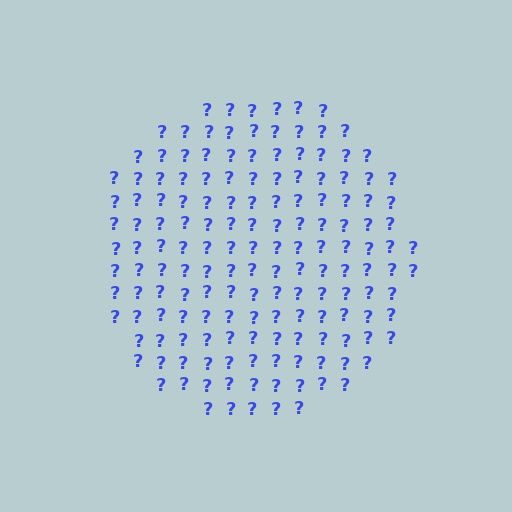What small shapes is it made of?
It is made of small question marks.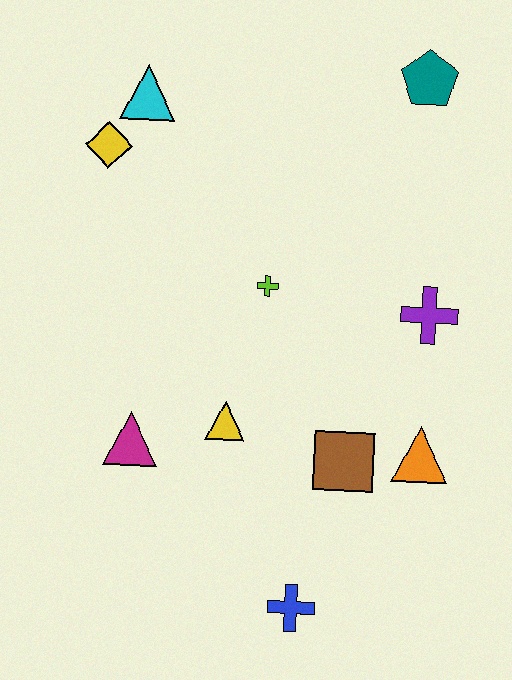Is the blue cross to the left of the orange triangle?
Yes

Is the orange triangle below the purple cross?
Yes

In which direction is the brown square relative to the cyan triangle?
The brown square is below the cyan triangle.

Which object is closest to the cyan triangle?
The yellow diamond is closest to the cyan triangle.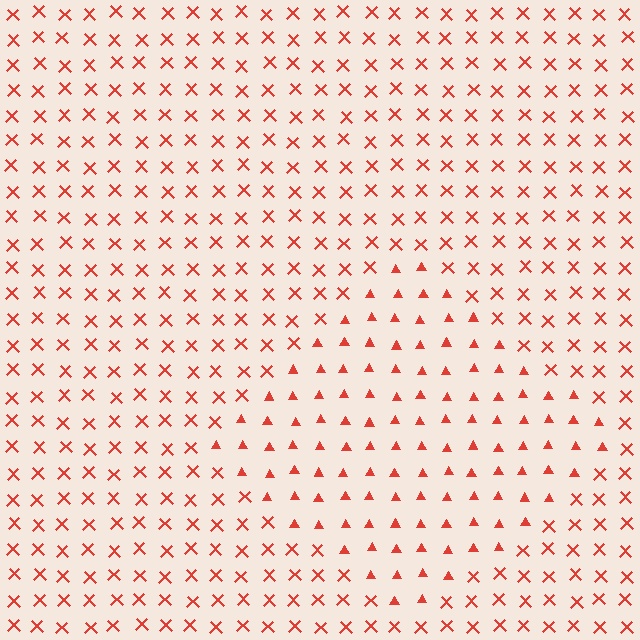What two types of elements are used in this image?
The image uses triangles inside the diamond region and X marks outside it.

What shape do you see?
I see a diamond.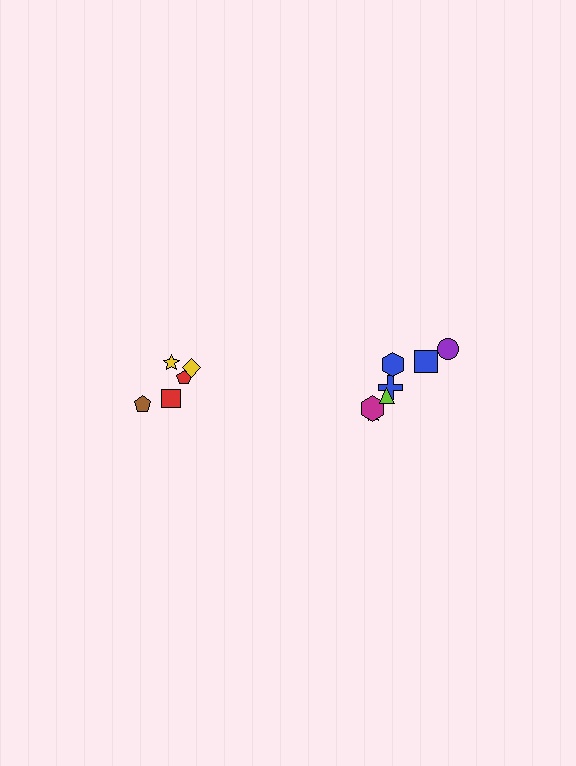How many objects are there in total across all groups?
There are 12 objects.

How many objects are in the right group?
There are 7 objects.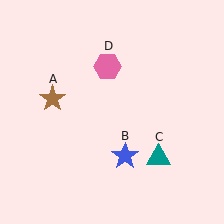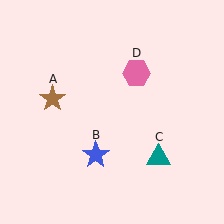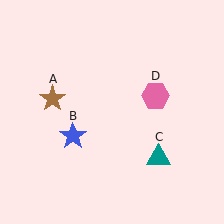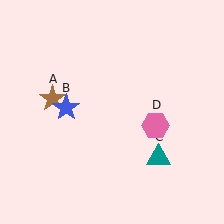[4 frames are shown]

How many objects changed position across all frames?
2 objects changed position: blue star (object B), pink hexagon (object D).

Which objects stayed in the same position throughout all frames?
Brown star (object A) and teal triangle (object C) remained stationary.